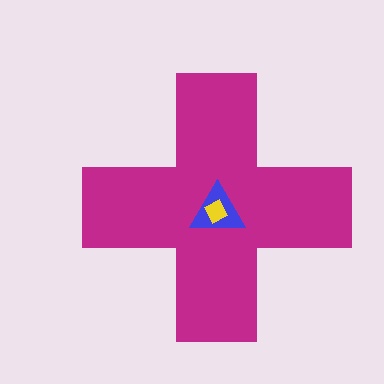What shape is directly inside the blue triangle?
The yellow diamond.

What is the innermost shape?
The yellow diamond.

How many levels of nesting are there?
3.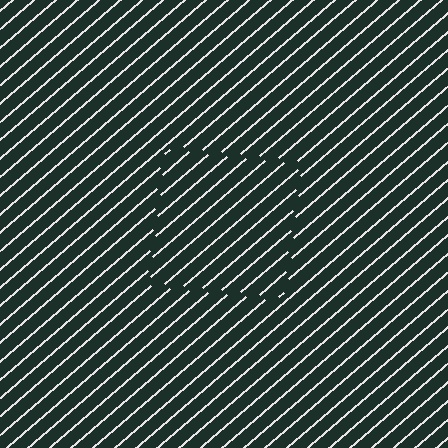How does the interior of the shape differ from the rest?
The interior of the shape contains the same grating, shifted by half a period — the contour is defined by the phase discontinuity where line-ends from the inner and outer gratings abut.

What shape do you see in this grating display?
An illusory square. The interior of the shape contains the same grating, shifted by half a period — the contour is defined by the phase discontinuity where line-ends from the inner and outer gratings abut.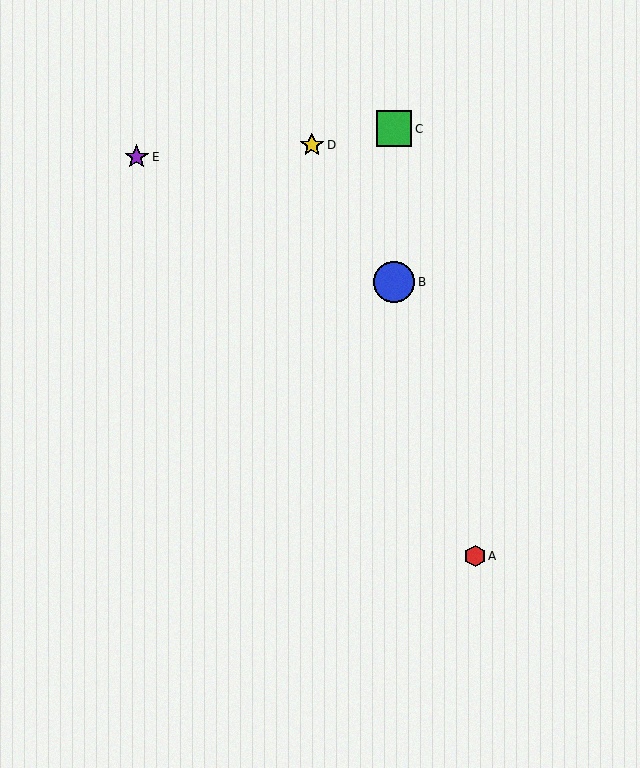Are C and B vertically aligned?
Yes, both are at x≈394.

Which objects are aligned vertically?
Objects B, C are aligned vertically.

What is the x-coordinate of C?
Object C is at x≈394.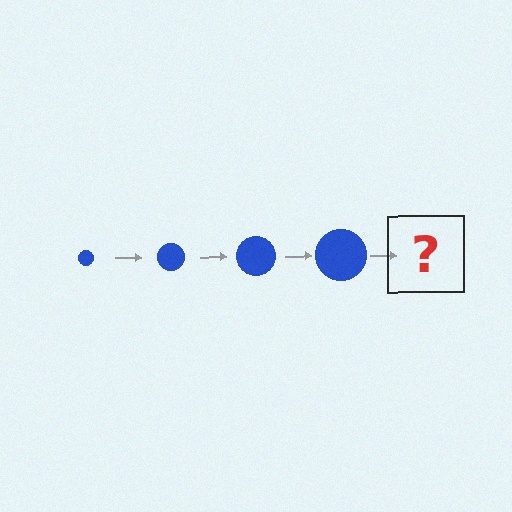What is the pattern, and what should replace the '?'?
The pattern is that the circle gets progressively larger each step. The '?' should be a blue circle, larger than the previous one.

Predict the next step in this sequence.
The next step is a blue circle, larger than the previous one.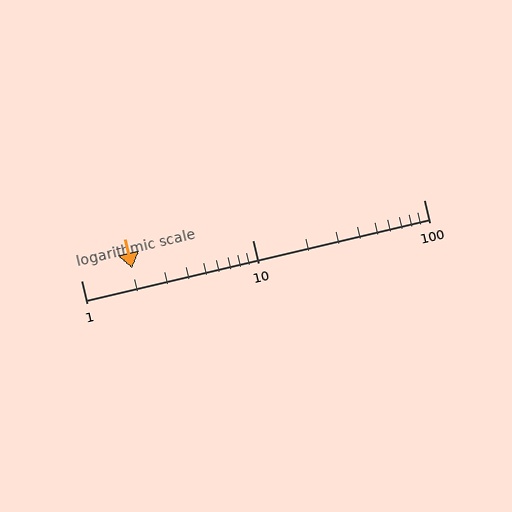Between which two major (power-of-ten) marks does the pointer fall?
The pointer is between 1 and 10.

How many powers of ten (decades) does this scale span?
The scale spans 2 decades, from 1 to 100.